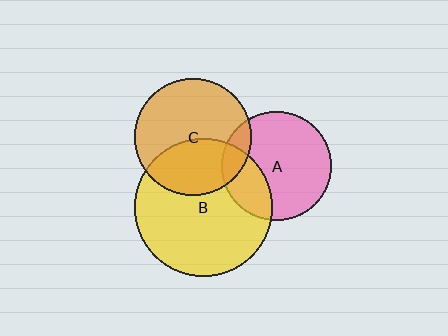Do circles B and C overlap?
Yes.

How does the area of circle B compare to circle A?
Approximately 1.6 times.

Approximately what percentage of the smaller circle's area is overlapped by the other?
Approximately 40%.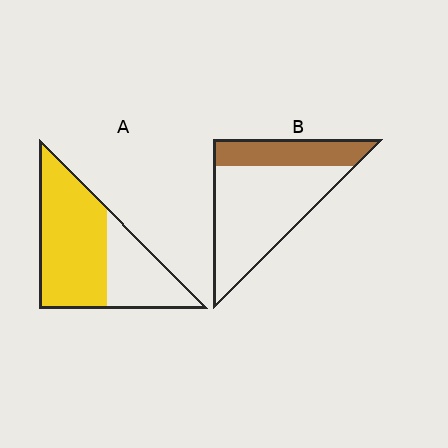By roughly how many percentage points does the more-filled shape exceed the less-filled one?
By roughly 35 percentage points (A over B).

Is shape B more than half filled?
No.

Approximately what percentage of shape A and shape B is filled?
A is approximately 65% and B is approximately 30%.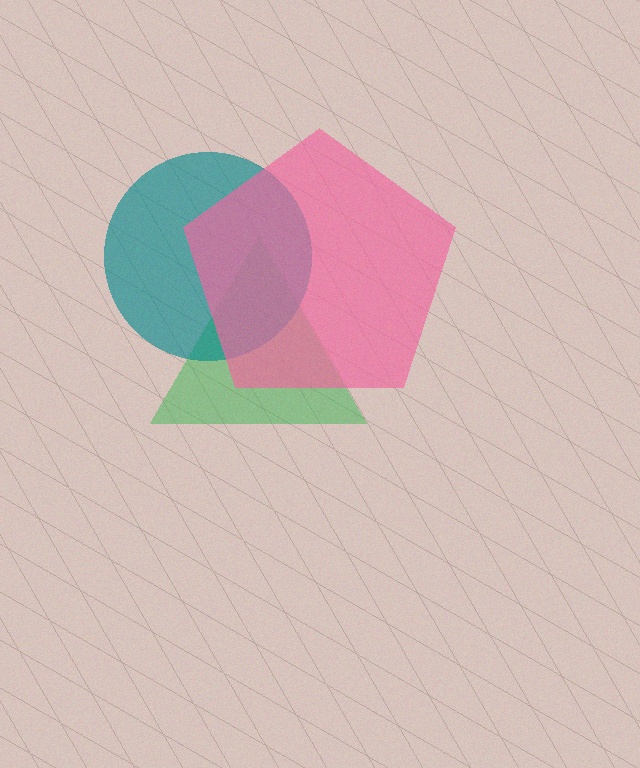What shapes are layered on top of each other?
The layered shapes are: a green triangle, a teal circle, a pink pentagon.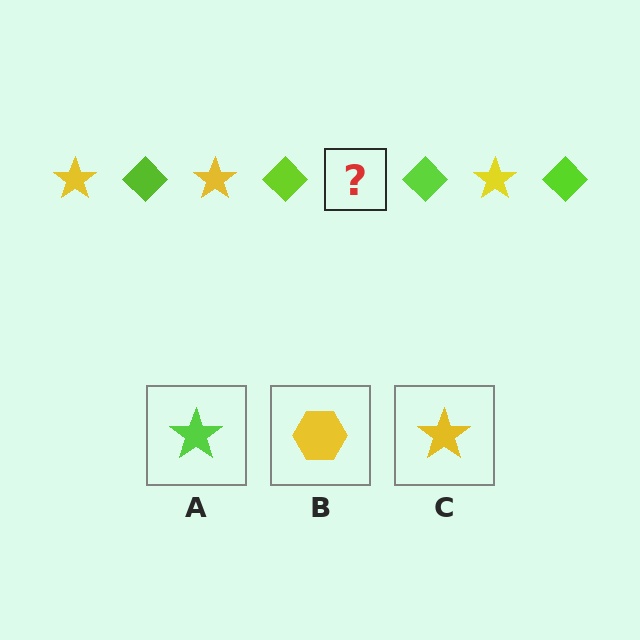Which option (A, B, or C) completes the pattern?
C.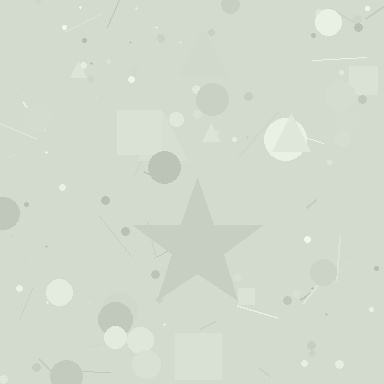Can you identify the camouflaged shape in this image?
The camouflaged shape is a star.